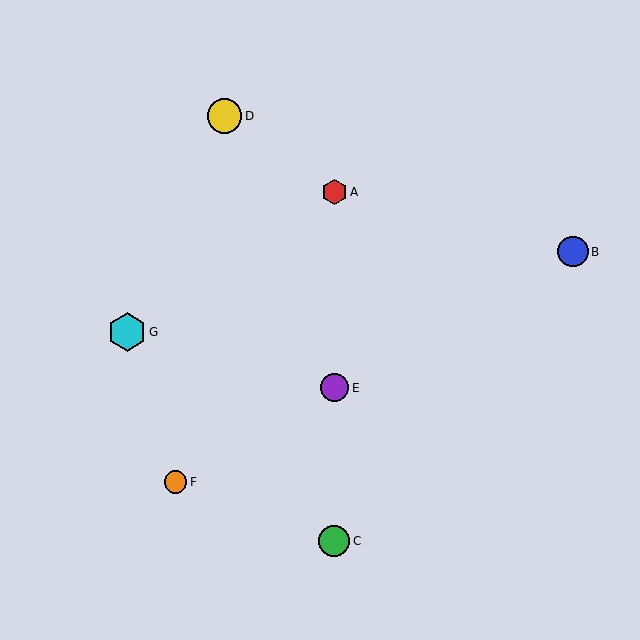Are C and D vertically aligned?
No, C is at x≈334 and D is at x≈225.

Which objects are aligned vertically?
Objects A, C, E are aligned vertically.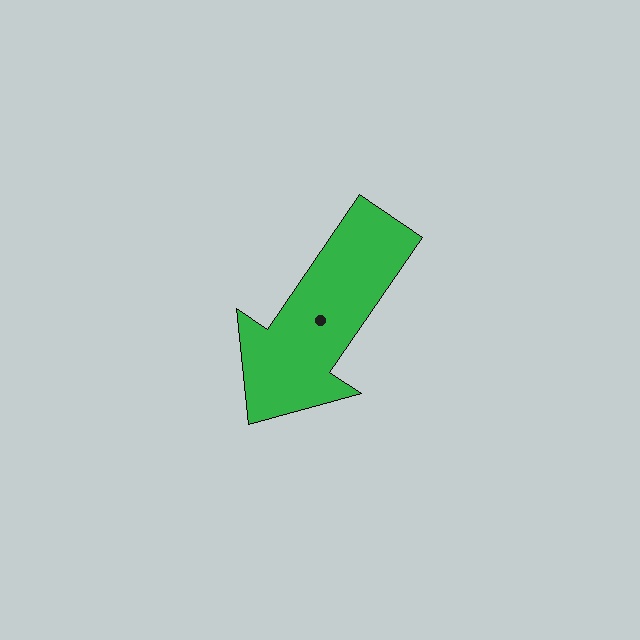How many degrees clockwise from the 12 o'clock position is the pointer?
Approximately 214 degrees.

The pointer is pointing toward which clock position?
Roughly 7 o'clock.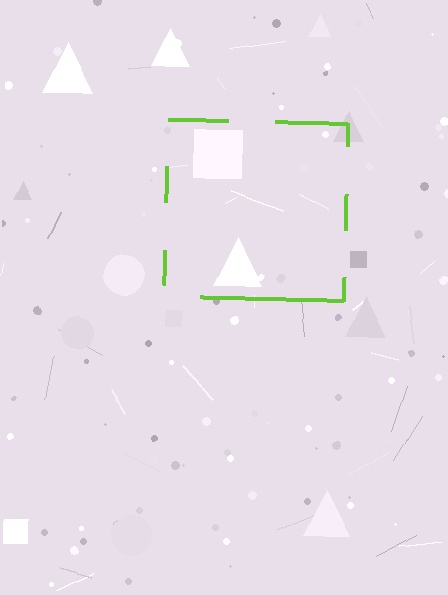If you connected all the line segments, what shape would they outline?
They would outline a square.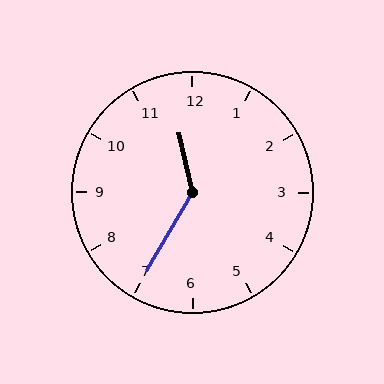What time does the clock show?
11:35.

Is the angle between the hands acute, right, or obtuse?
It is obtuse.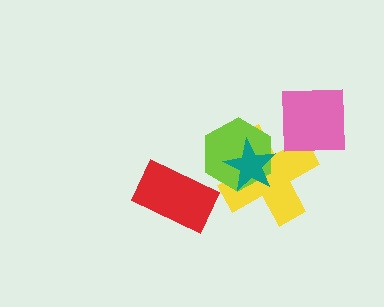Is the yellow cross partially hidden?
Yes, it is partially covered by another shape.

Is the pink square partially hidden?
No, no other shape covers it.